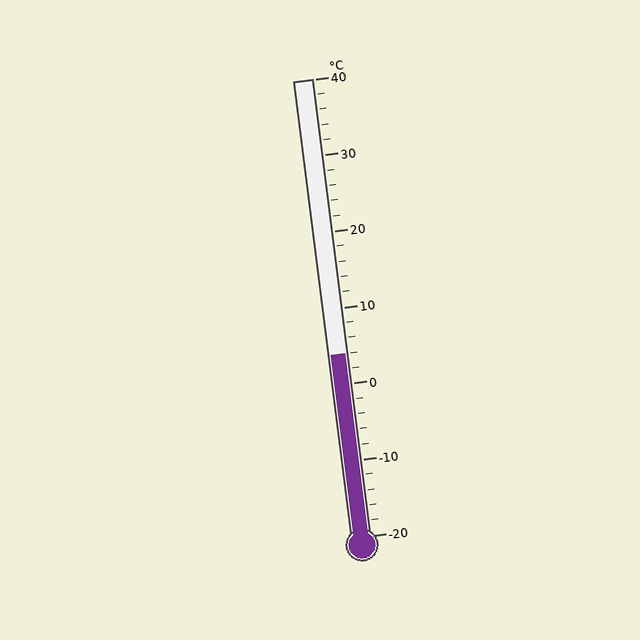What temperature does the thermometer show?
The thermometer shows approximately 4°C.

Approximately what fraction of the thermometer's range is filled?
The thermometer is filled to approximately 40% of its range.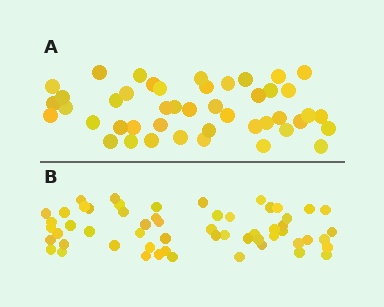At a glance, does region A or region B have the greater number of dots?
Region B (the bottom region) has more dots.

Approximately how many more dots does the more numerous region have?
Region B has roughly 12 or so more dots than region A.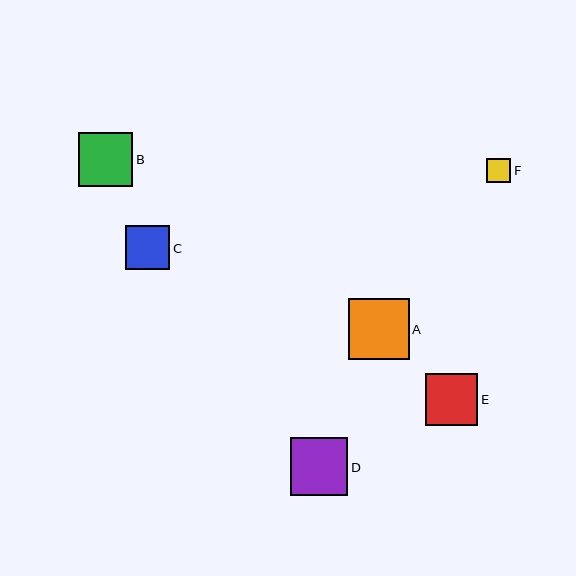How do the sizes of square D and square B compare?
Square D and square B are approximately the same size.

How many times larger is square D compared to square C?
Square D is approximately 1.3 times the size of square C.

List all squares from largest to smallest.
From largest to smallest: A, D, B, E, C, F.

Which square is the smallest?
Square F is the smallest with a size of approximately 24 pixels.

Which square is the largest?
Square A is the largest with a size of approximately 61 pixels.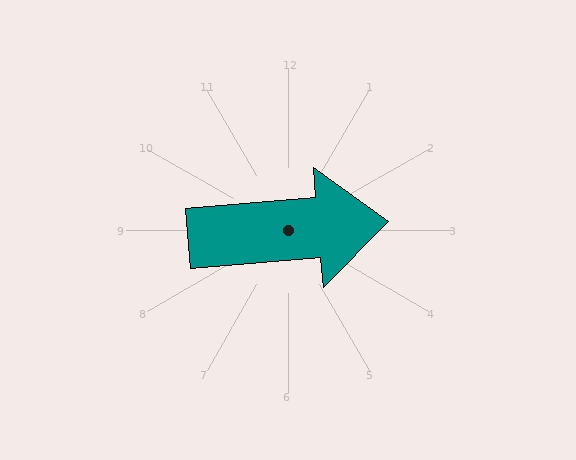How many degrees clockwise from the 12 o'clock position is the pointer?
Approximately 85 degrees.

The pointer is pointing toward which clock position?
Roughly 3 o'clock.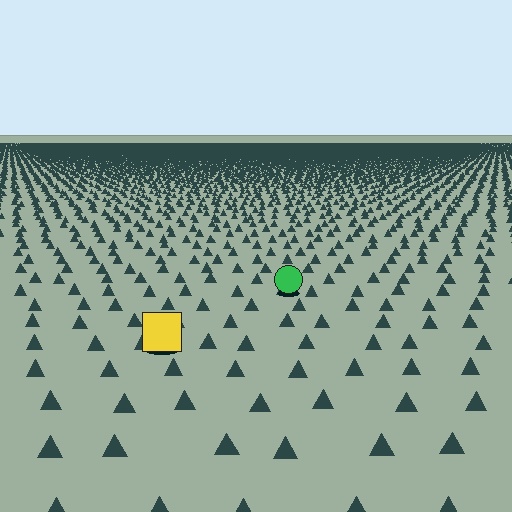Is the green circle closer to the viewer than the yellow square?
No. The yellow square is closer — you can tell from the texture gradient: the ground texture is coarser near it.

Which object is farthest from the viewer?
The green circle is farthest from the viewer. It appears smaller and the ground texture around it is denser.